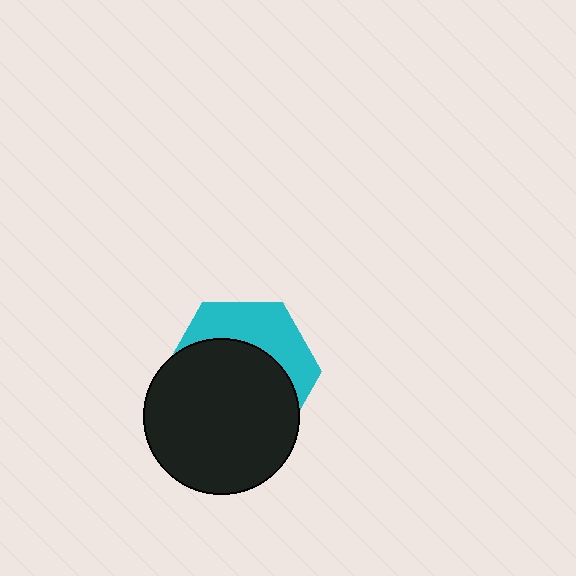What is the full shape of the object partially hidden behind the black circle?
The partially hidden object is a cyan hexagon.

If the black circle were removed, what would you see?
You would see the complete cyan hexagon.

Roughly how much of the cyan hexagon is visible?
A small part of it is visible (roughly 36%).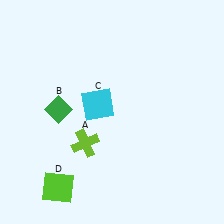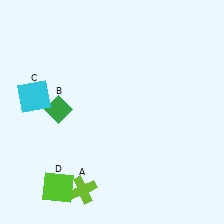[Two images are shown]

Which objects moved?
The objects that moved are: the lime cross (A), the cyan square (C).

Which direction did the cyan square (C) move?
The cyan square (C) moved left.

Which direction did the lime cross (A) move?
The lime cross (A) moved down.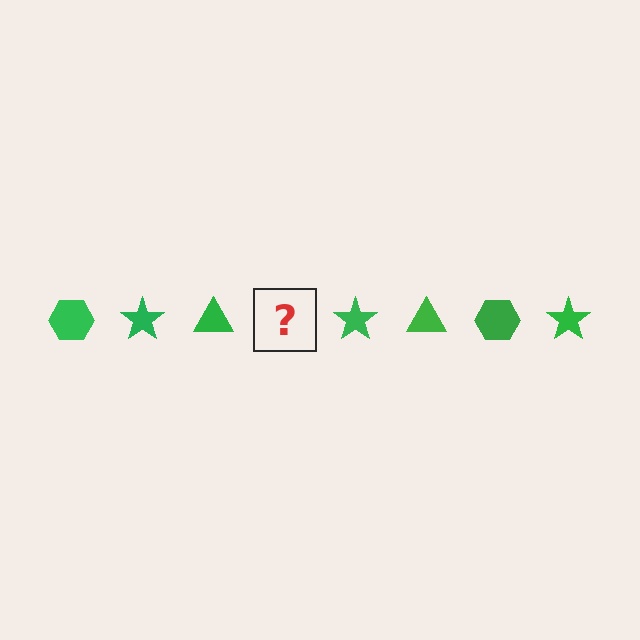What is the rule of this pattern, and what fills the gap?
The rule is that the pattern cycles through hexagon, star, triangle shapes in green. The gap should be filled with a green hexagon.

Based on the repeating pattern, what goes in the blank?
The blank should be a green hexagon.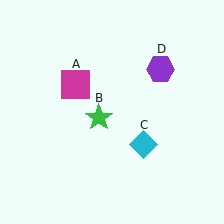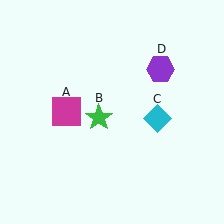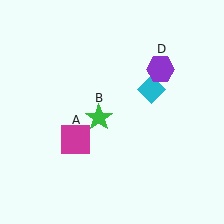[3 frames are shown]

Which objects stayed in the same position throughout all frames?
Green star (object B) and purple hexagon (object D) remained stationary.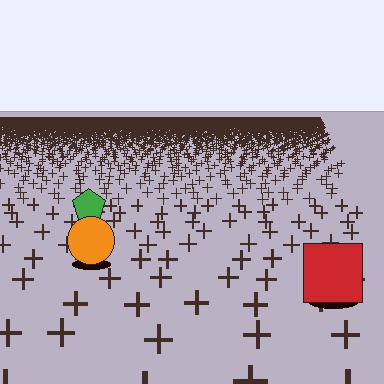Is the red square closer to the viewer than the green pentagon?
Yes. The red square is closer — you can tell from the texture gradient: the ground texture is coarser near it.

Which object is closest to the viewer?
The red square is closest. The texture marks near it are larger and more spread out.